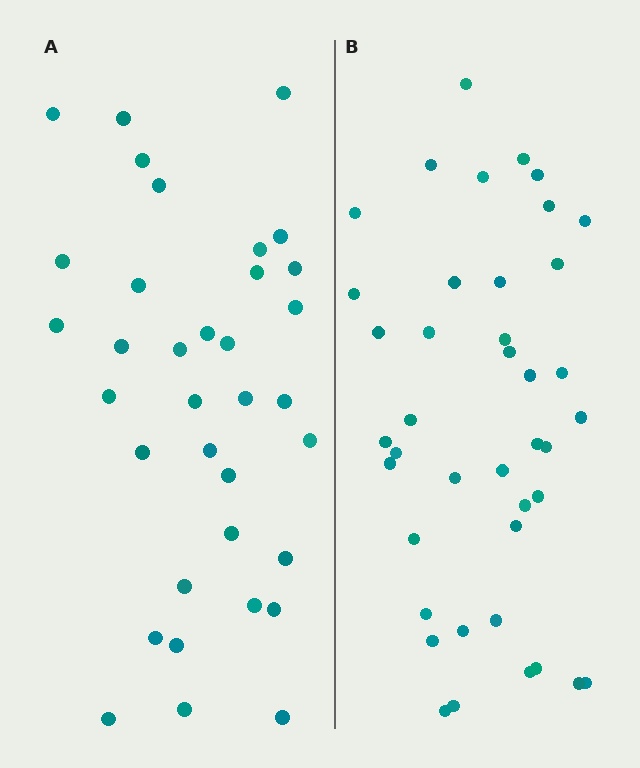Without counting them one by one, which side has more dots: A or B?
Region B (the right region) has more dots.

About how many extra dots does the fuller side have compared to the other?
Region B has about 6 more dots than region A.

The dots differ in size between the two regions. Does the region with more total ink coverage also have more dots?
No. Region A has more total ink coverage because its dots are larger, but region B actually contains more individual dots. Total area can be misleading — the number of items is what matters here.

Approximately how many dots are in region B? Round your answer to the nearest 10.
About 40 dots. (The exact count is 41, which rounds to 40.)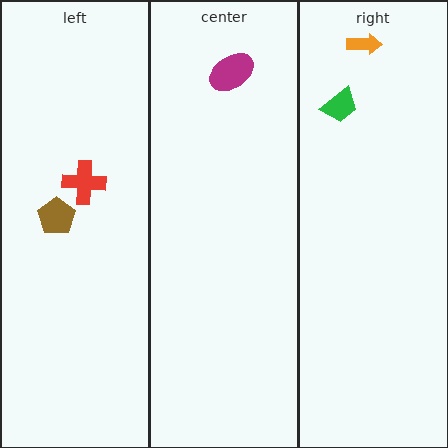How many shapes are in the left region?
2.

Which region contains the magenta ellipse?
The center region.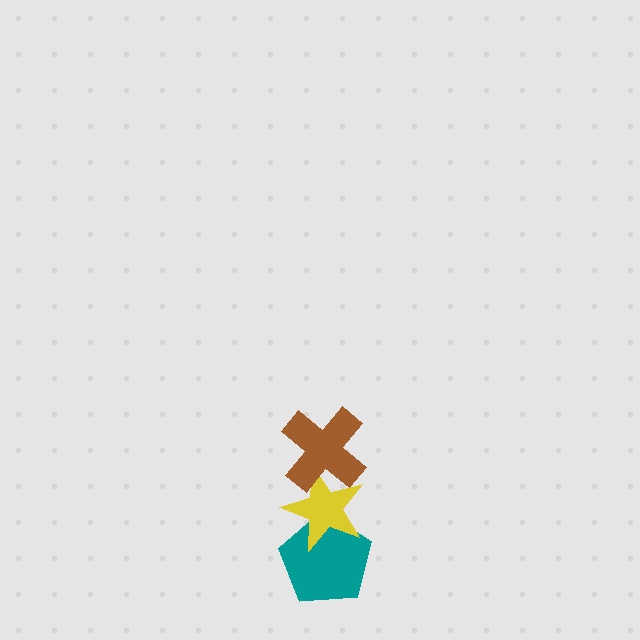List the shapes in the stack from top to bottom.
From top to bottom: the brown cross, the yellow star, the teal pentagon.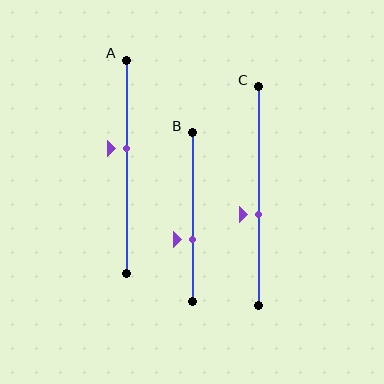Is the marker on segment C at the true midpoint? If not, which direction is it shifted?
No, the marker on segment C is shifted downward by about 8% of the segment length.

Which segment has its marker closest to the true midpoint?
Segment C has its marker closest to the true midpoint.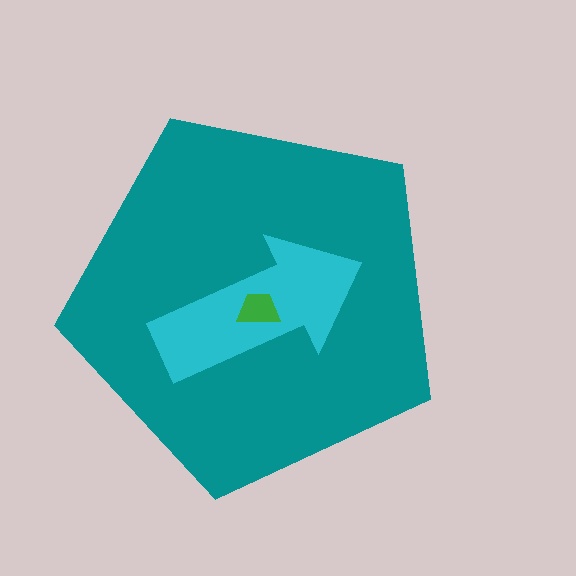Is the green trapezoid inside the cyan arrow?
Yes.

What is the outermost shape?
The teal pentagon.